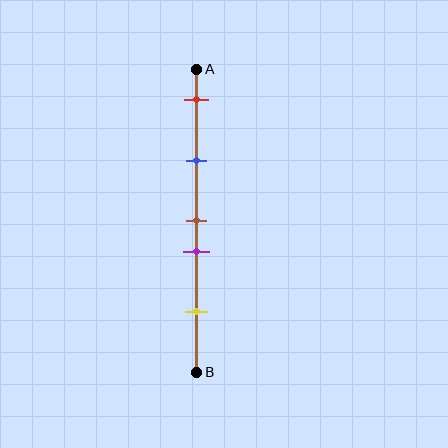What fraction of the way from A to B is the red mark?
The red mark is approximately 10% (0.1) of the way from A to B.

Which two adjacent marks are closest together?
The brown and purple marks are the closest adjacent pair.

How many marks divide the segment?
There are 5 marks dividing the segment.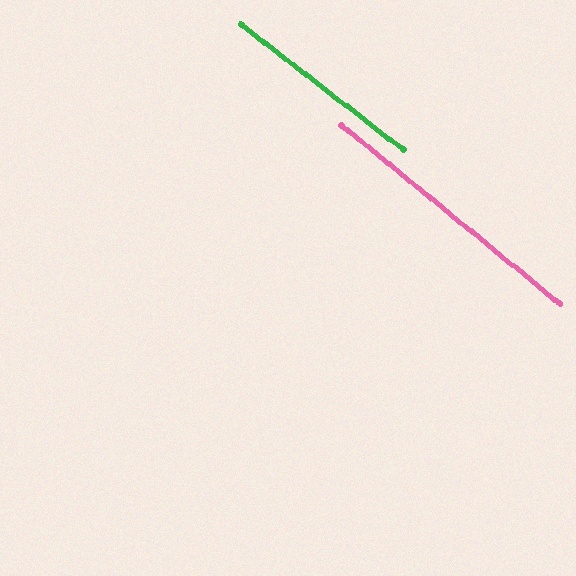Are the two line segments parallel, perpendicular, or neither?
Parallel — their directions differ by only 1.4°.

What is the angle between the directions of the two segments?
Approximately 1 degree.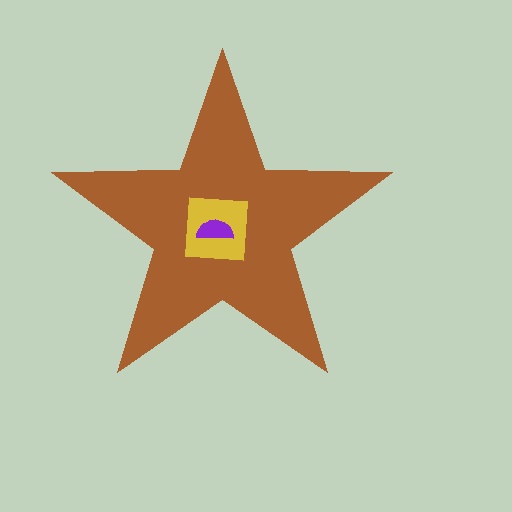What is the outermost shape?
The brown star.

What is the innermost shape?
The purple semicircle.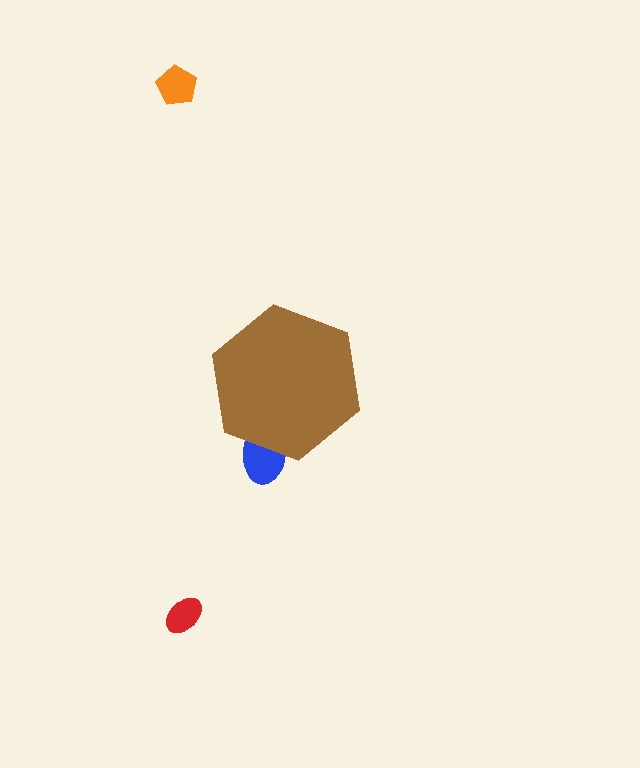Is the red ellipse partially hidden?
No, the red ellipse is fully visible.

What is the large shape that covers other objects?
A brown hexagon.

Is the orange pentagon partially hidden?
No, the orange pentagon is fully visible.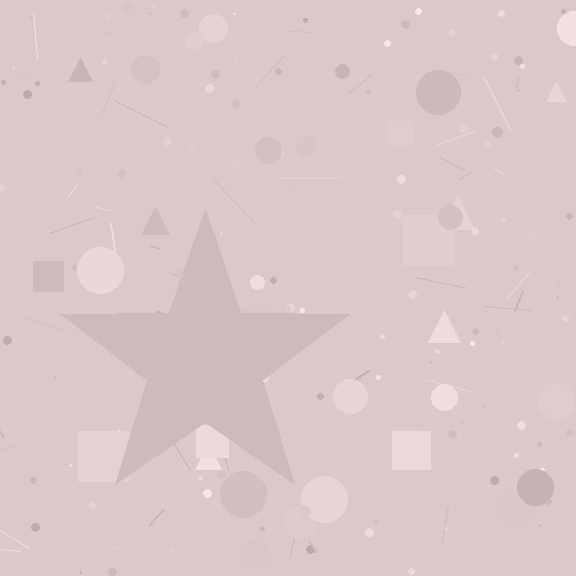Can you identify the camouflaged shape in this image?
The camouflaged shape is a star.